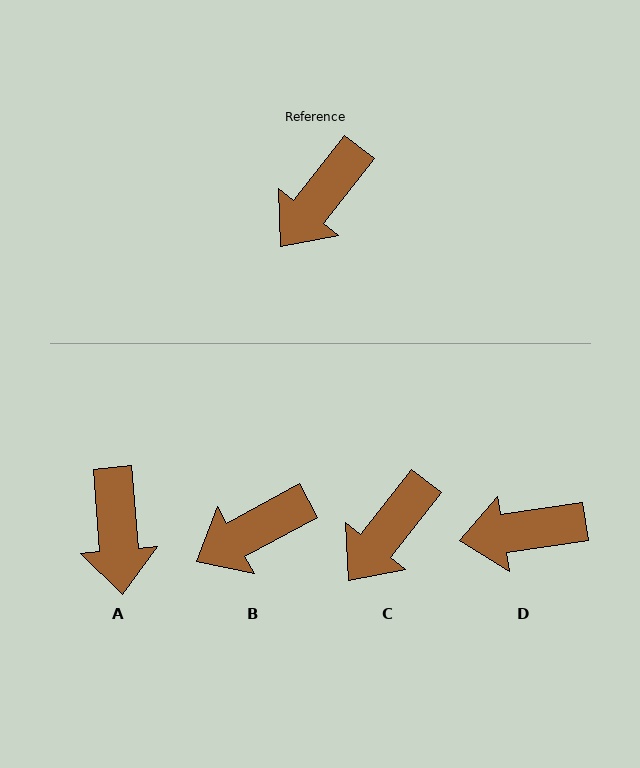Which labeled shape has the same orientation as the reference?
C.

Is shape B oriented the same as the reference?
No, it is off by about 23 degrees.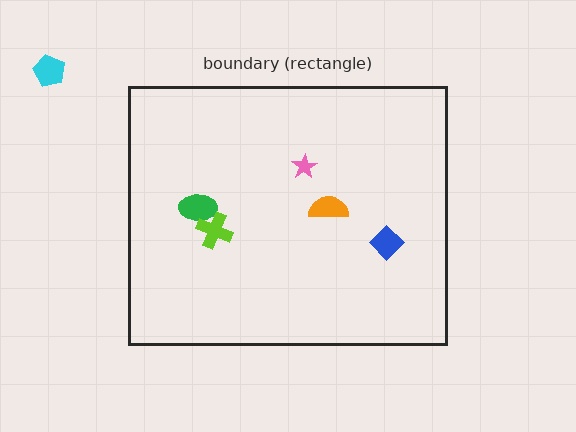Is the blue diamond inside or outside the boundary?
Inside.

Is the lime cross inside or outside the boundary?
Inside.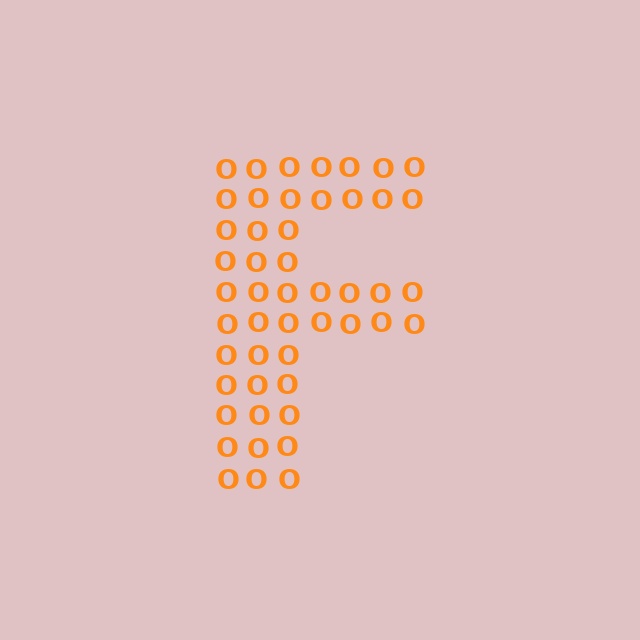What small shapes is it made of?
It is made of small letter O's.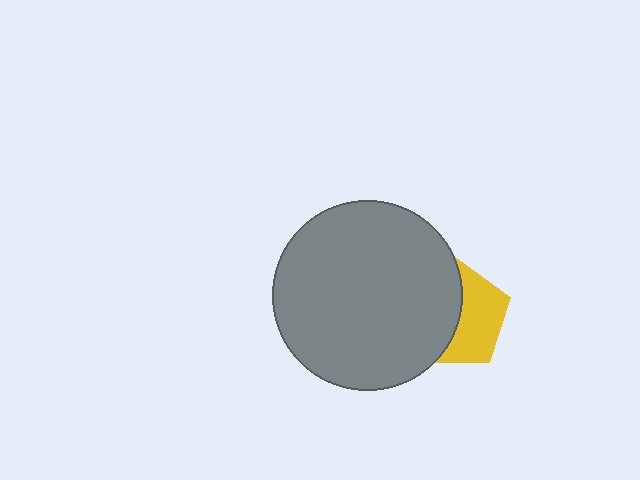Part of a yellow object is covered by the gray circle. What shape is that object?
It is a pentagon.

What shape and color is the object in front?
The object in front is a gray circle.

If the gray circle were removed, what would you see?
You would see the complete yellow pentagon.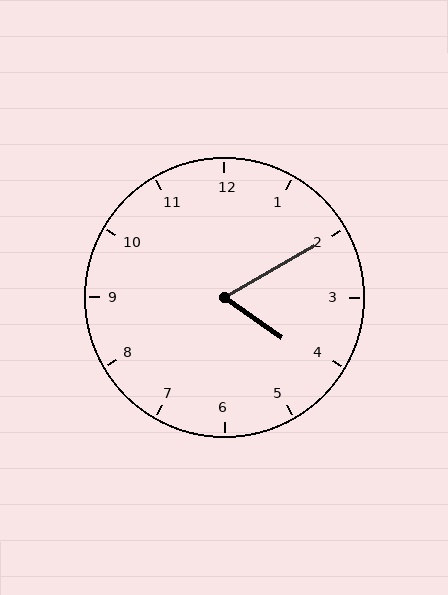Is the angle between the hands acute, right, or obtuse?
It is acute.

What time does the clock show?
4:10.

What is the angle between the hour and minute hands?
Approximately 65 degrees.